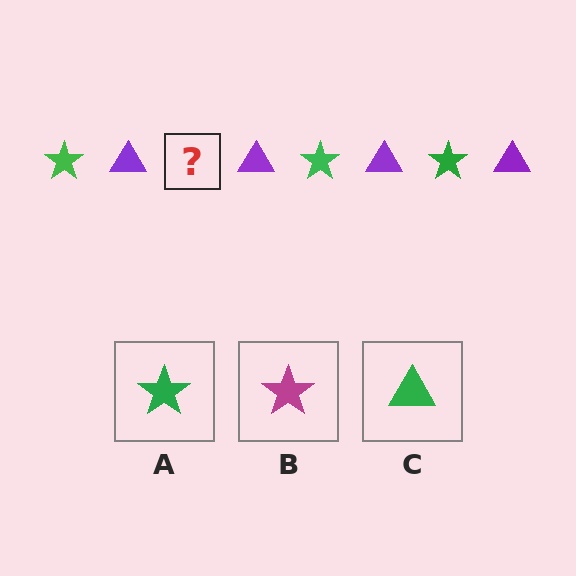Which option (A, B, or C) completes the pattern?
A.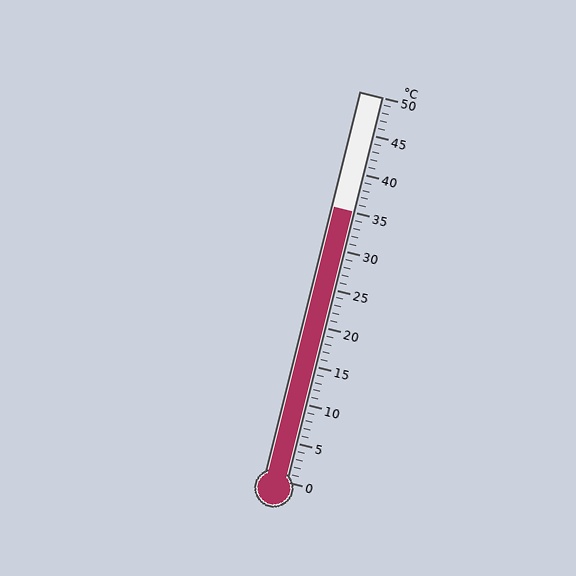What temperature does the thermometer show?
The thermometer shows approximately 35°C.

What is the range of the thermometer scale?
The thermometer scale ranges from 0°C to 50°C.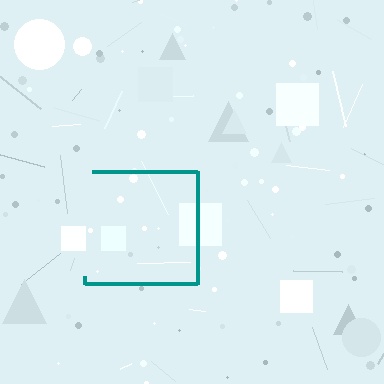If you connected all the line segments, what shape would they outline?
They would outline a square.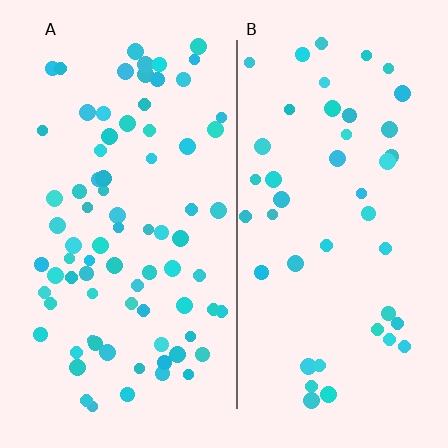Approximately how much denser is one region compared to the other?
Approximately 1.8× — region A over region B.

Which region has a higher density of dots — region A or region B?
A (the left).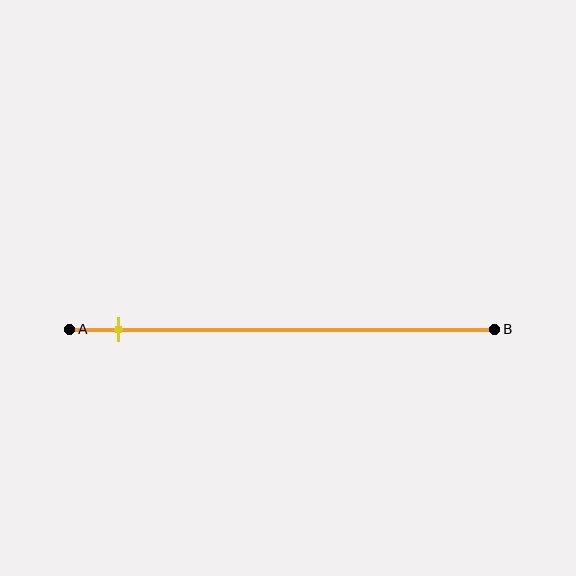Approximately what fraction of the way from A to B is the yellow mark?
The yellow mark is approximately 10% of the way from A to B.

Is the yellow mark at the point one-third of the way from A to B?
No, the mark is at about 10% from A, not at the 33% one-third point.